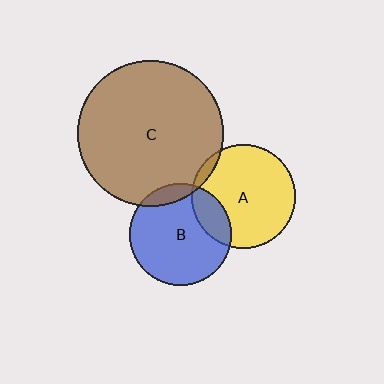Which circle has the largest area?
Circle C (brown).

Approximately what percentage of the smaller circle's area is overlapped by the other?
Approximately 10%.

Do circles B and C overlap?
Yes.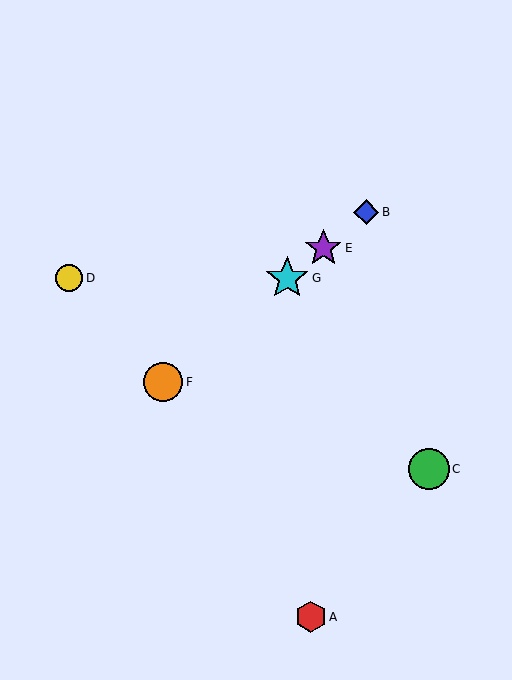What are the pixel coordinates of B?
Object B is at (366, 212).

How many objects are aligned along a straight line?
4 objects (B, E, F, G) are aligned along a straight line.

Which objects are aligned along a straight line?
Objects B, E, F, G are aligned along a straight line.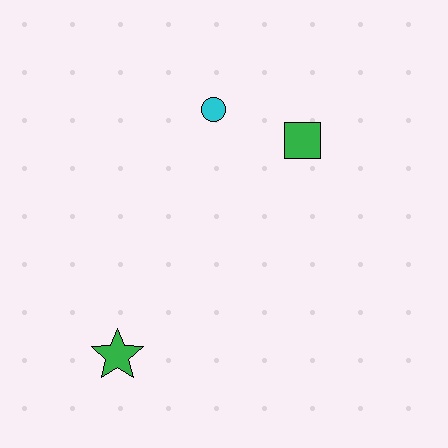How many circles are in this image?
There is 1 circle.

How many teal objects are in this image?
There are no teal objects.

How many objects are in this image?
There are 3 objects.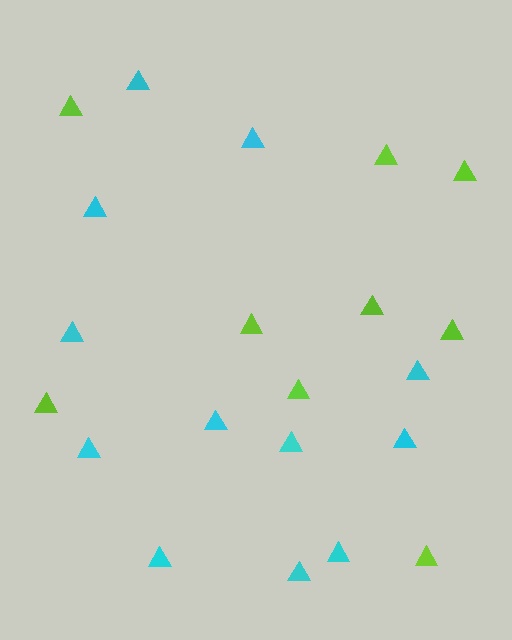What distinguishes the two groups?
There are 2 groups: one group of cyan triangles (12) and one group of lime triangles (9).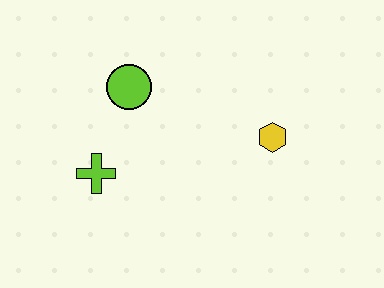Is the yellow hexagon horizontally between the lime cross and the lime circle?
No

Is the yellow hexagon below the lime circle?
Yes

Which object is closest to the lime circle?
The lime cross is closest to the lime circle.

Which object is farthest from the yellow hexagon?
The lime cross is farthest from the yellow hexagon.